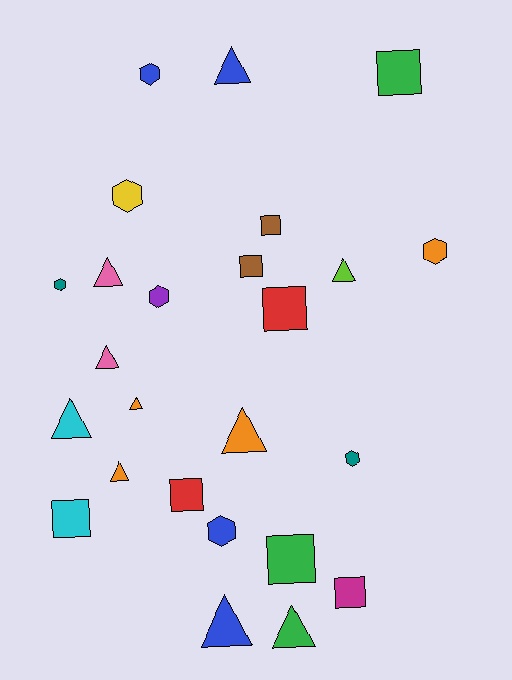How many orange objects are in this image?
There are 4 orange objects.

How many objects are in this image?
There are 25 objects.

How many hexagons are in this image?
There are 7 hexagons.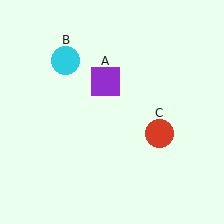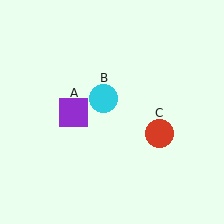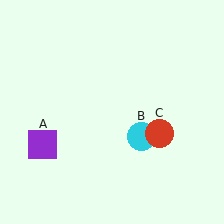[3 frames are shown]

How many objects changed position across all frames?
2 objects changed position: purple square (object A), cyan circle (object B).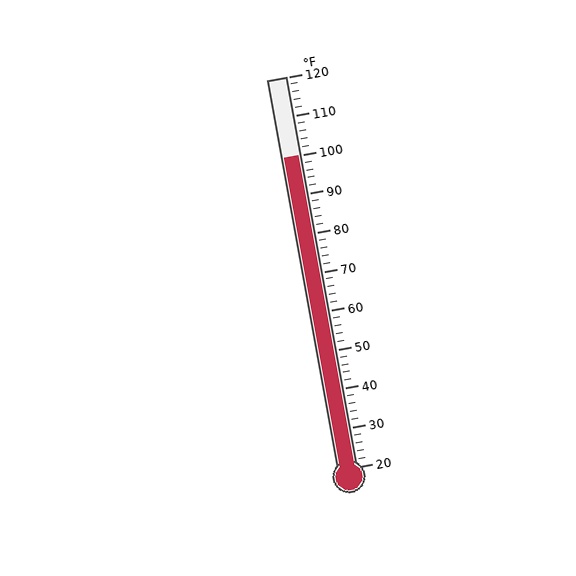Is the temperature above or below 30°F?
The temperature is above 30°F.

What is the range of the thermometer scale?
The thermometer scale ranges from 20°F to 120°F.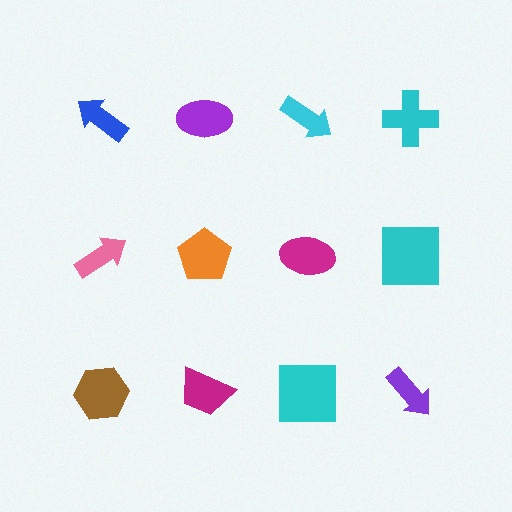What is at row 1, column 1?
A blue arrow.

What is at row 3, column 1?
A brown hexagon.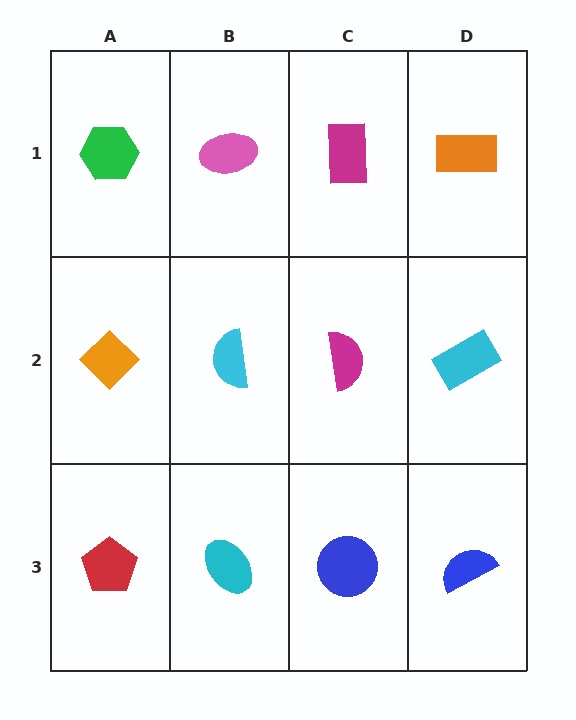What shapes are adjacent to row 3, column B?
A cyan semicircle (row 2, column B), a red pentagon (row 3, column A), a blue circle (row 3, column C).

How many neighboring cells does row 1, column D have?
2.